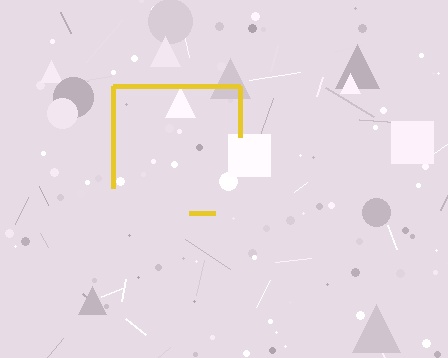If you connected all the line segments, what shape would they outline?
They would outline a square.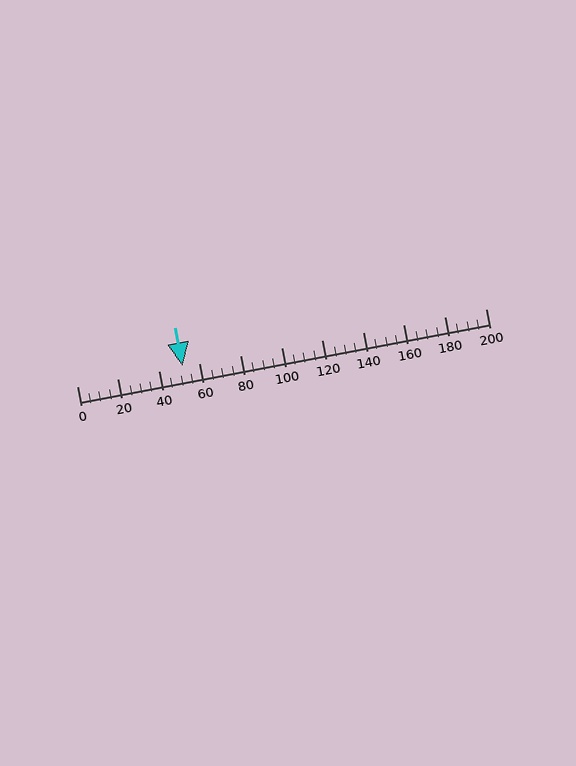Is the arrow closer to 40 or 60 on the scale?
The arrow is closer to 60.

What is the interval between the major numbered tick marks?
The major tick marks are spaced 20 units apart.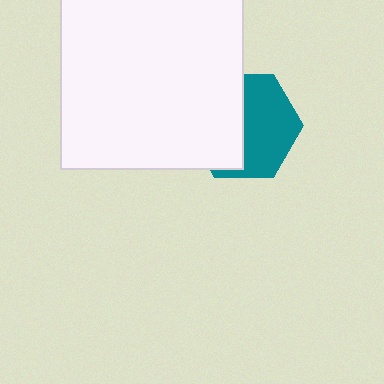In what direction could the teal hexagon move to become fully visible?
The teal hexagon could move right. That would shift it out from behind the white square entirely.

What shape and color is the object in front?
The object in front is a white square.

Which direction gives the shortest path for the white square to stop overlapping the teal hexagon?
Moving left gives the shortest separation.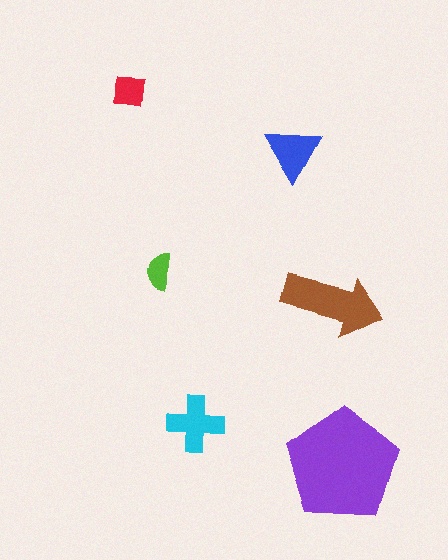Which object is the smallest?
The lime semicircle.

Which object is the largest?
The purple pentagon.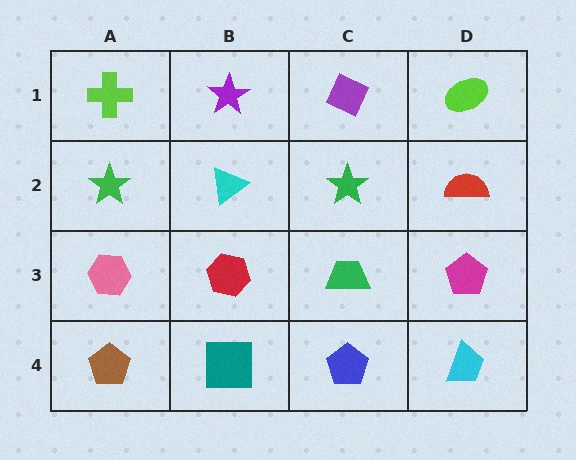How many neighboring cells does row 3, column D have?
3.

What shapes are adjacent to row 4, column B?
A red hexagon (row 3, column B), a brown pentagon (row 4, column A), a blue pentagon (row 4, column C).